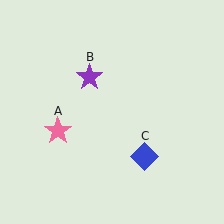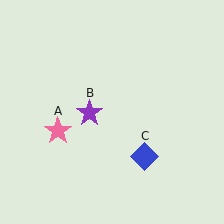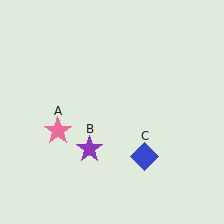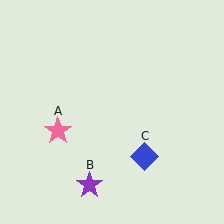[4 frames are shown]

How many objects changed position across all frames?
1 object changed position: purple star (object B).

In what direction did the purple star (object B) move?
The purple star (object B) moved down.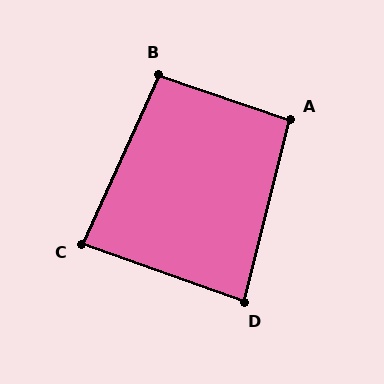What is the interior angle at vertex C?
Approximately 85 degrees (approximately right).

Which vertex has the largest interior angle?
B, at approximately 95 degrees.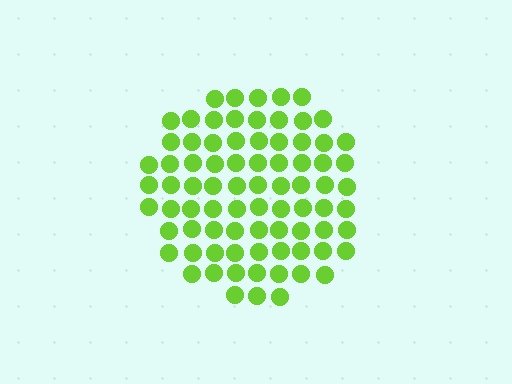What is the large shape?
The large shape is a circle.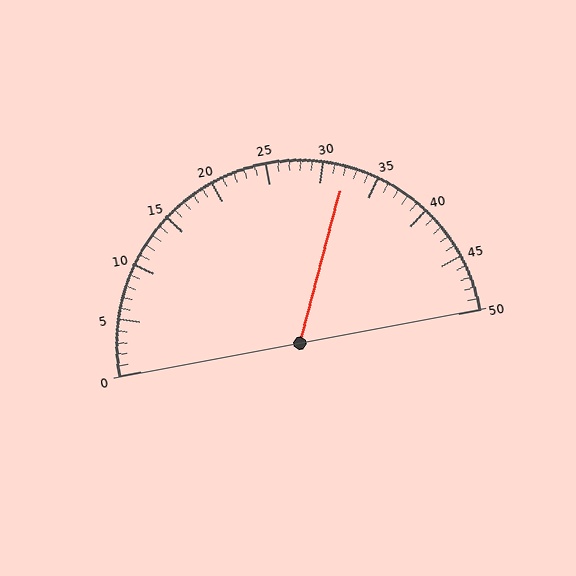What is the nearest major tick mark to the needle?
The nearest major tick mark is 30.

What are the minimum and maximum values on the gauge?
The gauge ranges from 0 to 50.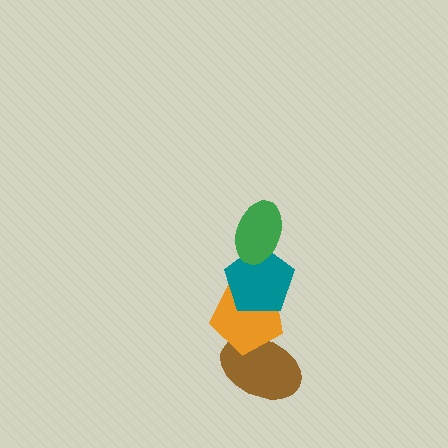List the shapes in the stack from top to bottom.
From top to bottom: the green ellipse, the teal pentagon, the orange pentagon, the brown ellipse.